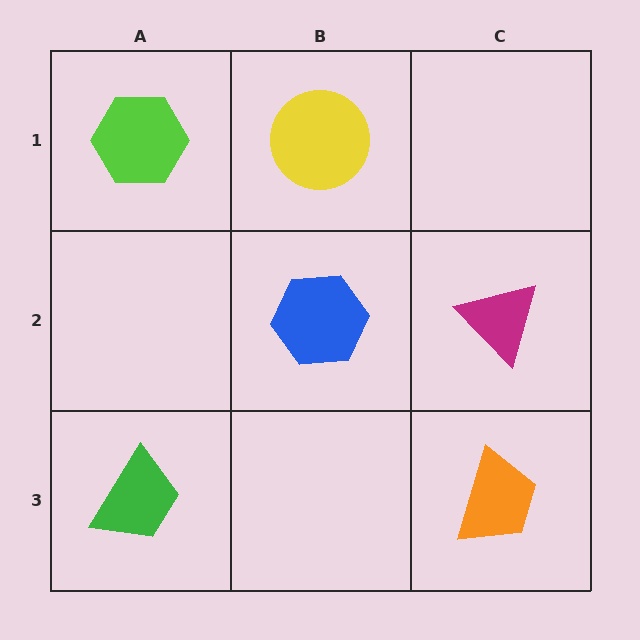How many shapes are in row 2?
2 shapes.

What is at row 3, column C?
An orange trapezoid.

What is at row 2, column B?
A blue hexagon.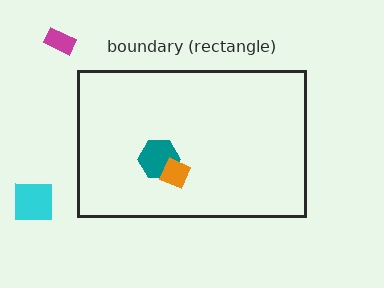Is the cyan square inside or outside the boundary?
Outside.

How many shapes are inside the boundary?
2 inside, 2 outside.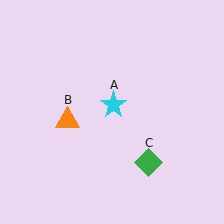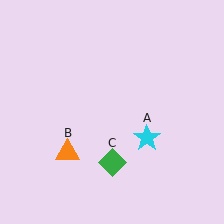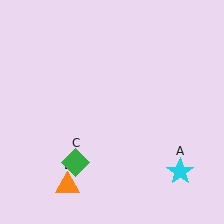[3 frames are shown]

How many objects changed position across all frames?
3 objects changed position: cyan star (object A), orange triangle (object B), green diamond (object C).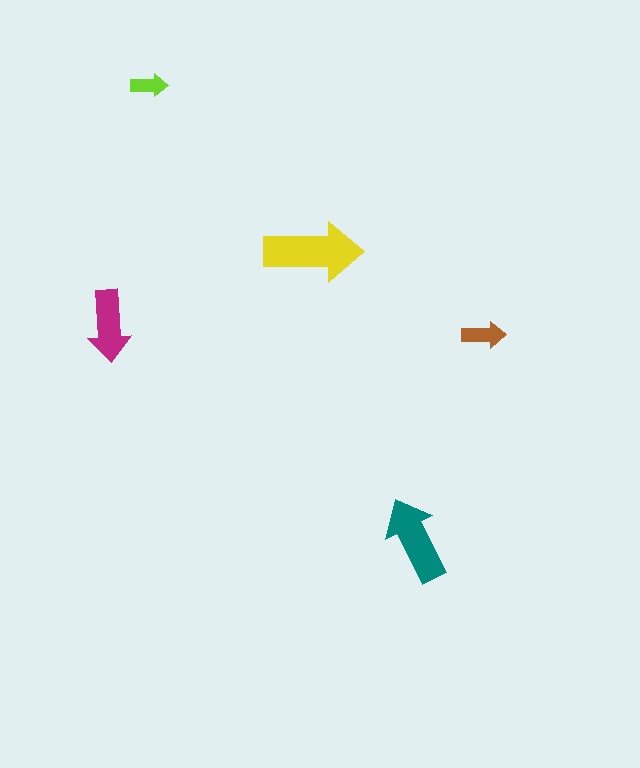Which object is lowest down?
The teal arrow is bottommost.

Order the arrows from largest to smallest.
the yellow one, the teal one, the magenta one, the brown one, the lime one.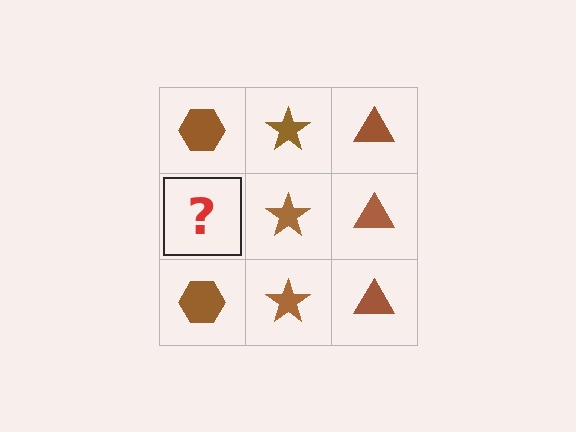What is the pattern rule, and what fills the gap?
The rule is that each column has a consistent shape. The gap should be filled with a brown hexagon.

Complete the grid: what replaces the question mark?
The question mark should be replaced with a brown hexagon.